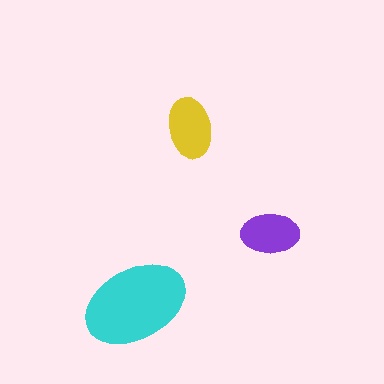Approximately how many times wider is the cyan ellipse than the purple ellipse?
About 2 times wider.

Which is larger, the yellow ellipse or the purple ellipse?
The yellow one.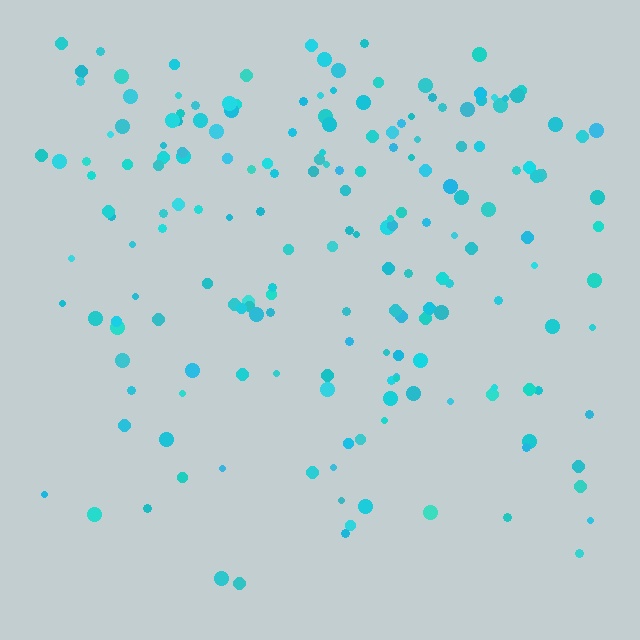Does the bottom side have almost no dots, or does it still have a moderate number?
Still a moderate number, just noticeably fewer than the top.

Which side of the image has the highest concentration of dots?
The top.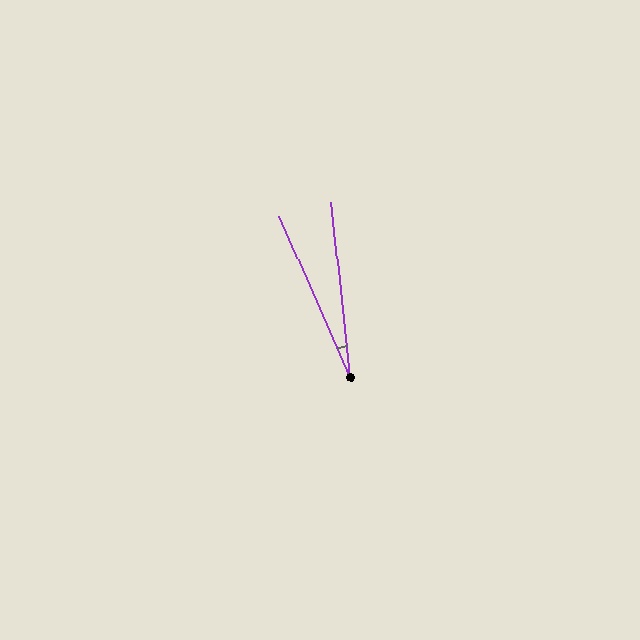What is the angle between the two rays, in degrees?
Approximately 17 degrees.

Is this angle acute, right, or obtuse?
It is acute.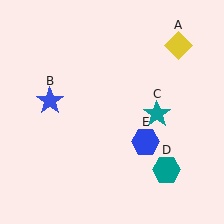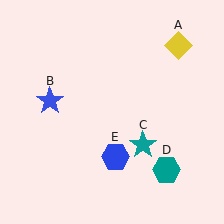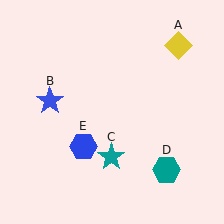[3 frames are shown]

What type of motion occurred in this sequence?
The teal star (object C), blue hexagon (object E) rotated clockwise around the center of the scene.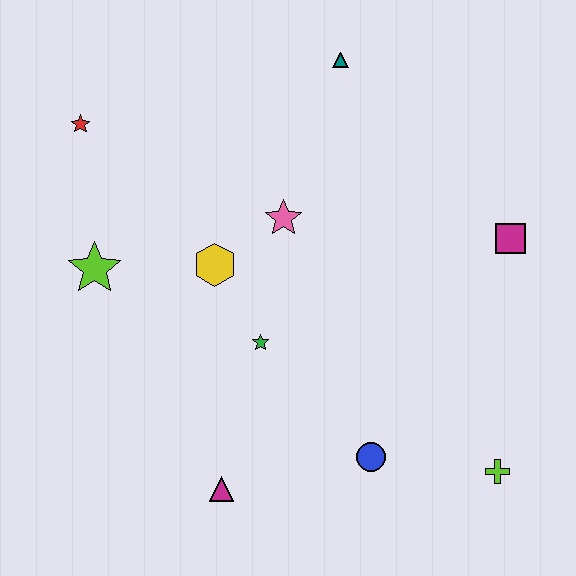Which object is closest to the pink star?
The yellow hexagon is closest to the pink star.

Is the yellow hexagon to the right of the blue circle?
No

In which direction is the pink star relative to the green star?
The pink star is above the green star.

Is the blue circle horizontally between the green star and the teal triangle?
No